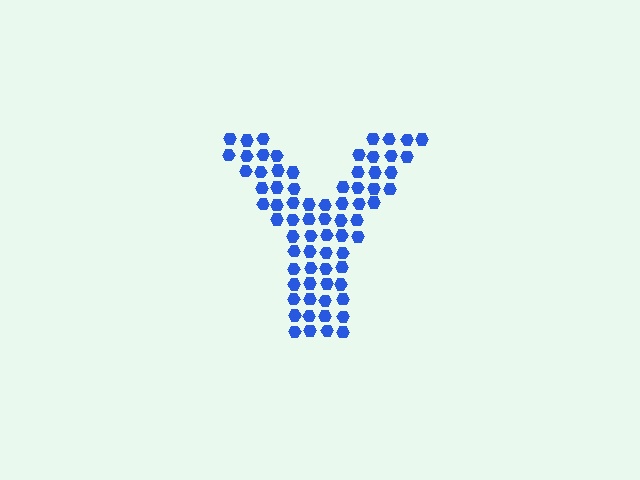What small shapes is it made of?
It is made of small hexagons.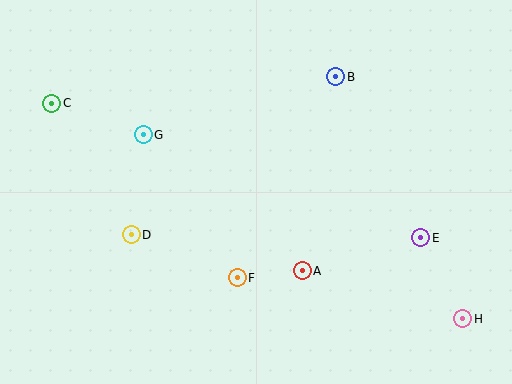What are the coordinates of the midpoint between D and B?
The midpoint between D and B is at (233, 156).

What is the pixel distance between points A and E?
The distance between A and E is 123 pixels.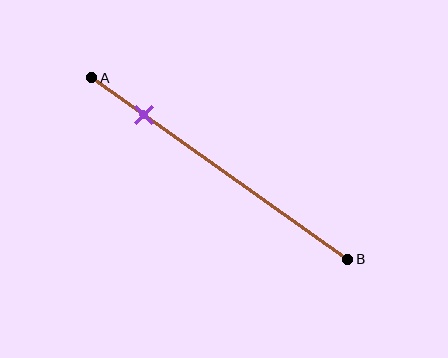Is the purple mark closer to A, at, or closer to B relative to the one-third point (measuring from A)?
The purple mark is closer to point A than the one-third point of segment AB.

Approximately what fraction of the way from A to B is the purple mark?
The purple mark is approximately 20% of the way from A to B.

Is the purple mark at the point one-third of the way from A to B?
No, the mark is at about 20% from A, not at the 33% one-third point.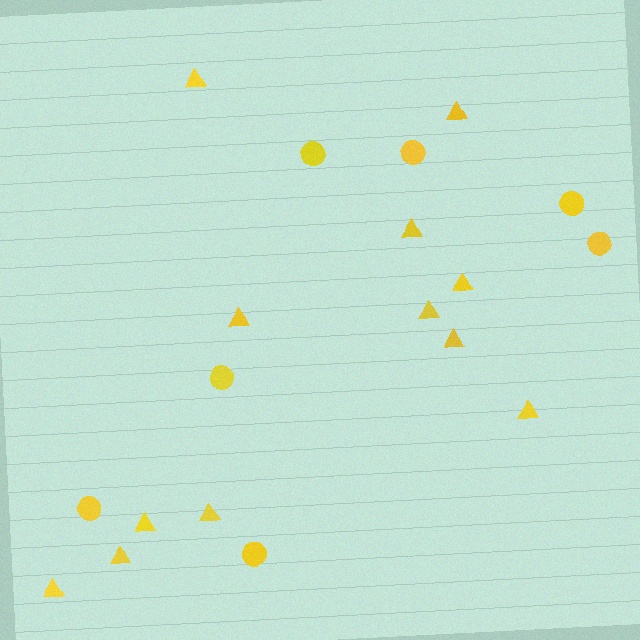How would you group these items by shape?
There are 2 groups: one group of circles (7) and one group of triangles (12).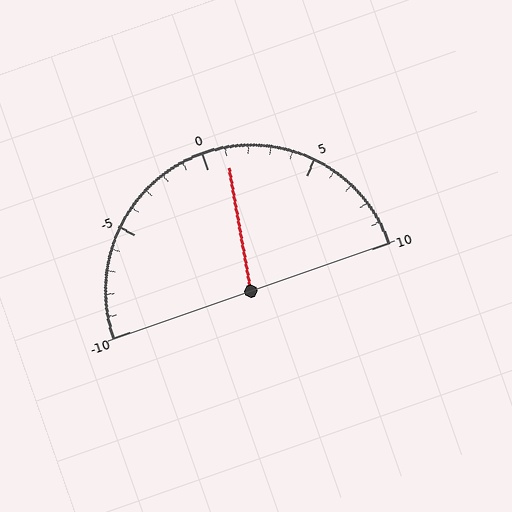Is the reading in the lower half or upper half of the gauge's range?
The reading is in the upper half of the range (-10 to 10).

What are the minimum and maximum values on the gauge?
The gauge ranges from -10 to 10.